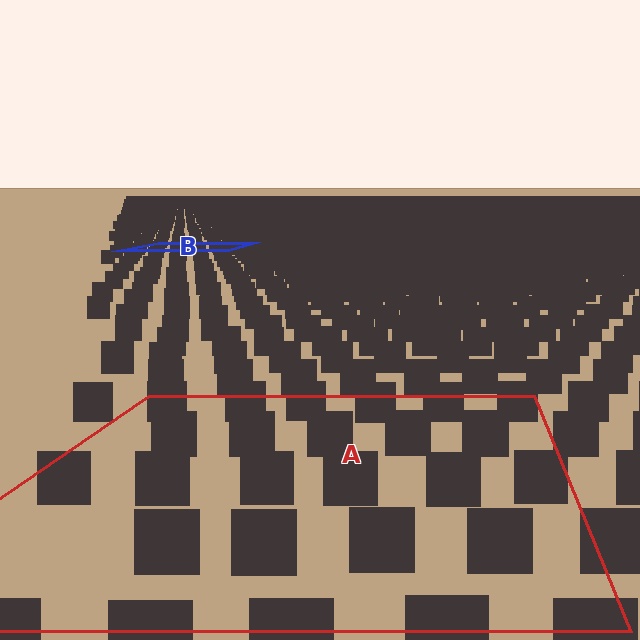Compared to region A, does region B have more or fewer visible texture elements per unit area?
Region B has more texture elements per unit area — they are packed more densely because it is farther away.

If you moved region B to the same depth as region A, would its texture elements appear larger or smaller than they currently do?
They would appear larger. At a closer depth, the same texture elements are projected at a bigger on-screen size.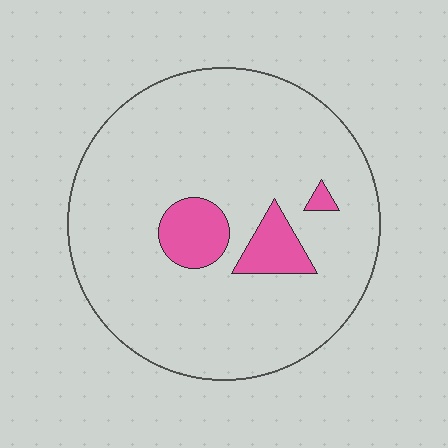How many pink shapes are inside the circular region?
3.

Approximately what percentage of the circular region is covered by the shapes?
Approximately 10%.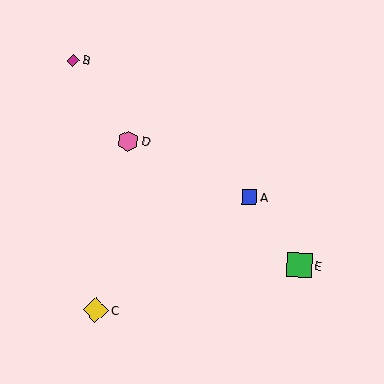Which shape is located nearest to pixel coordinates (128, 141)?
The pink hexagon (labeled D) at (128, 141) is nearest to that location.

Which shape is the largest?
The yellow diamond (labeled C) is the largest.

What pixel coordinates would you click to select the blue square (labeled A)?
Click at (250, 197) to select the blue square A.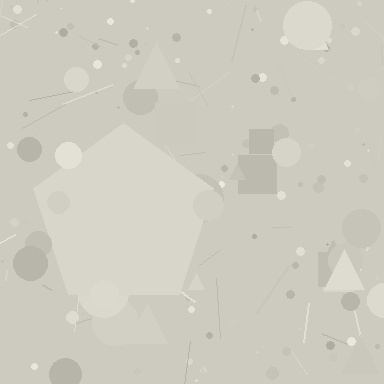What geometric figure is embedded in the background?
A pentagon is embedded in the background.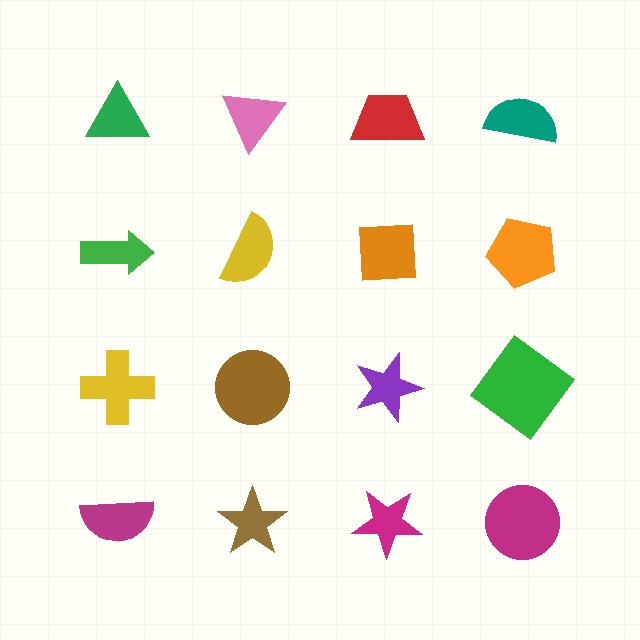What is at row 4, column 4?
A magenta circle.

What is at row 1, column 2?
A pink triangle.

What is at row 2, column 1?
A green arrow.